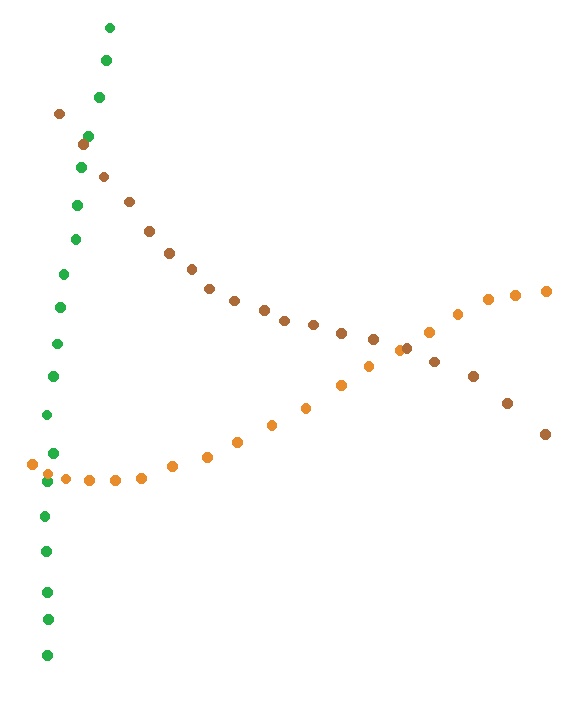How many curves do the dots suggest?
There are 3 distinct paths.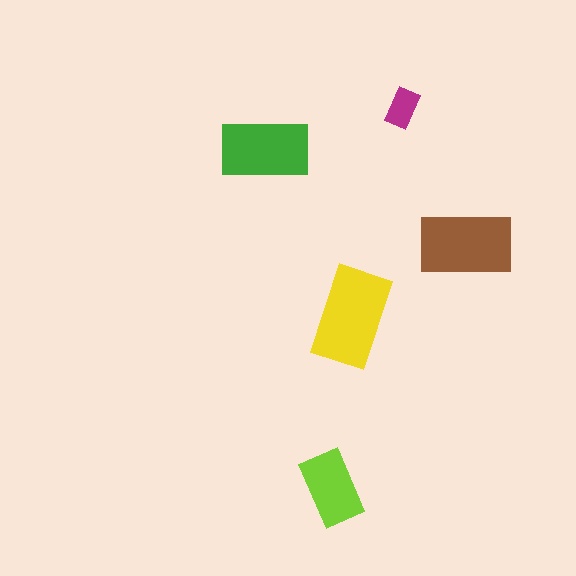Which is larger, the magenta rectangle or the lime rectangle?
The lime one.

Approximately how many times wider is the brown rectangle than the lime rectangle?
About 1.5 times wider.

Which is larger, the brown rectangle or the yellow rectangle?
The yellow one.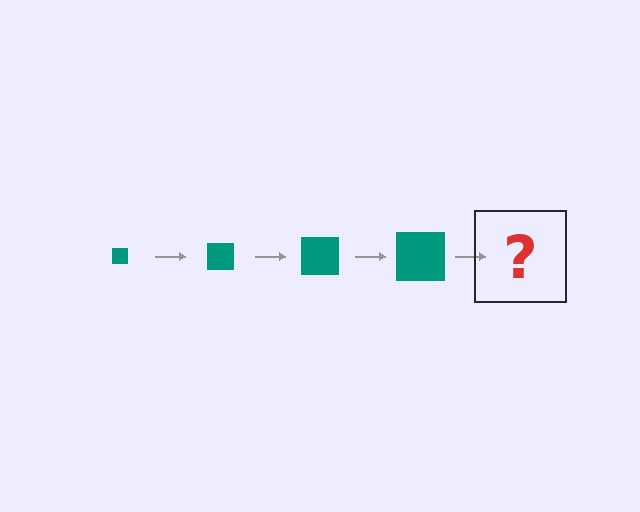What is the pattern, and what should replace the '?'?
The pattern is that the square gets progressively larger each step. The '?' should be a teal square, larger than the previous one.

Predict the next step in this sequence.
The next step is a teal square, larger than the previous one.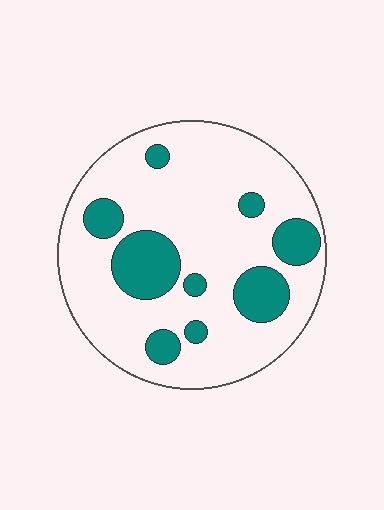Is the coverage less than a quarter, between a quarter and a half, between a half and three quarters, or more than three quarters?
Less than a quarter.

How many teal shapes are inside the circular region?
9.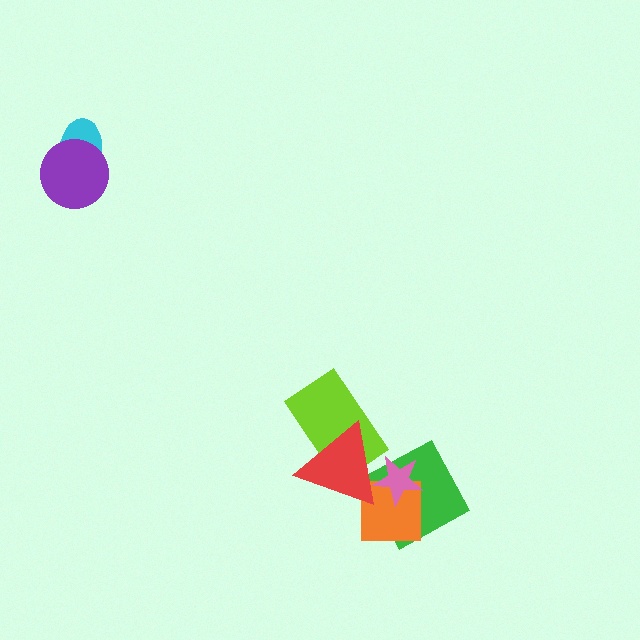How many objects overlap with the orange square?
3 objects overlap with the orange square.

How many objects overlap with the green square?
3 objects overlap with the green square.